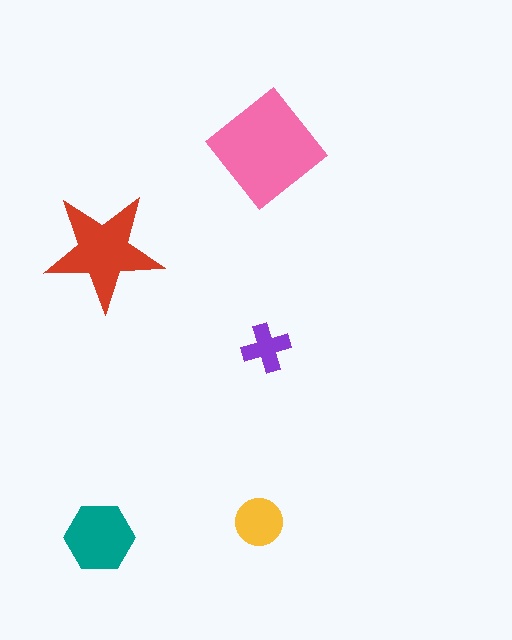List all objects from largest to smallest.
The pink diamond, the red star, the teal hexagon, the yellow circle, the purple cross.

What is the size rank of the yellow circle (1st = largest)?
4th.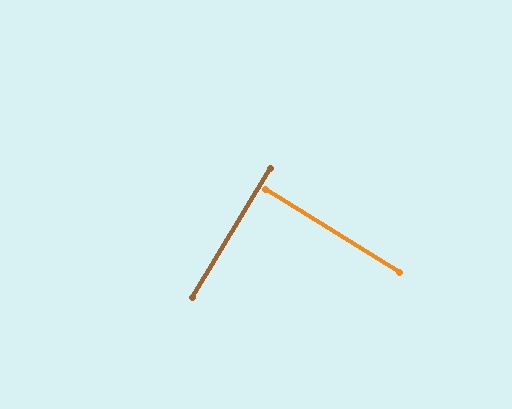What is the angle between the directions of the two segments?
Approximately 90 degrees.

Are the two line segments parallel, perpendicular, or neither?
Perpendicular — they meet at approximately 90°.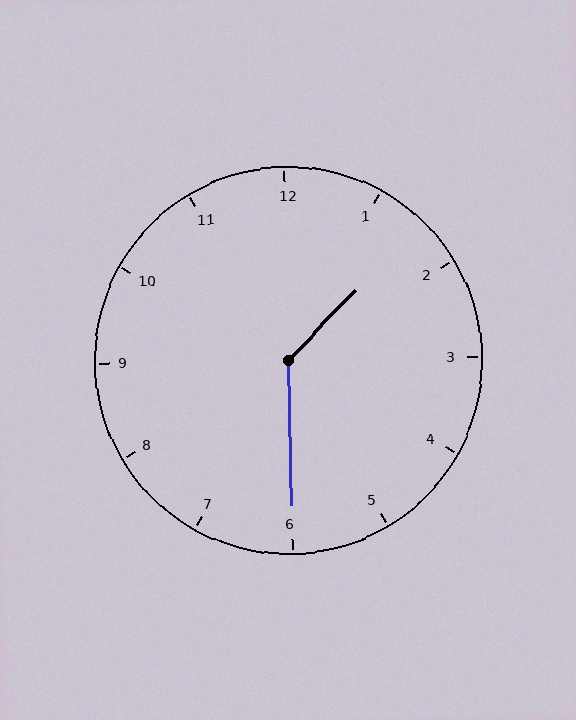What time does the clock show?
1:30.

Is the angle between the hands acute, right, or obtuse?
It is obtuse.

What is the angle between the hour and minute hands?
Approximately 135 degrees.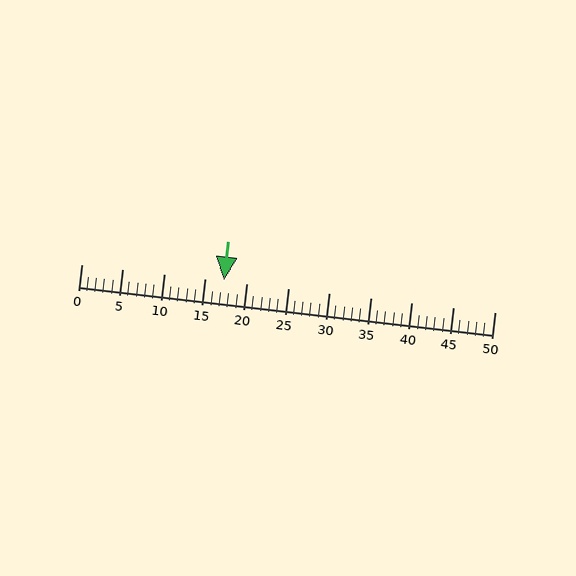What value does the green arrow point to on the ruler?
The green arrow points to approximately 17.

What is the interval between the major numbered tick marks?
The major tick marks are spaced 5 units apart.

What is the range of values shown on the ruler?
The ruler shows values from 0 to 50.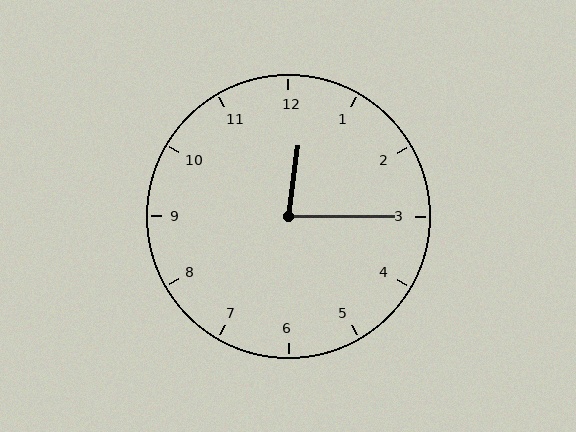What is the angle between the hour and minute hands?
Approximately 82 degrees.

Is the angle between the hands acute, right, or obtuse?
It is acute.